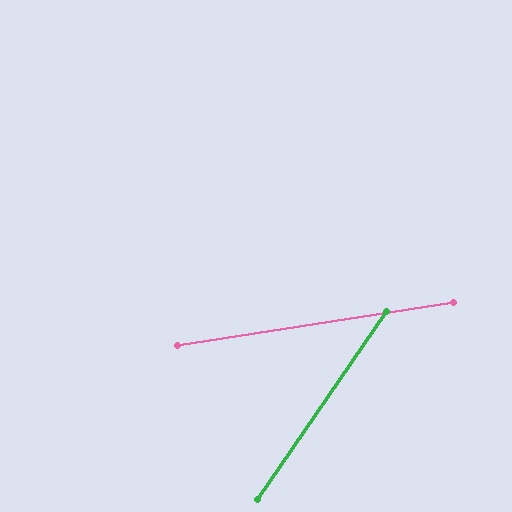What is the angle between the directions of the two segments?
Approximately 47 degrees.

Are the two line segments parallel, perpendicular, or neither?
Neither parallel nor perpendicular — they differ by about 47°.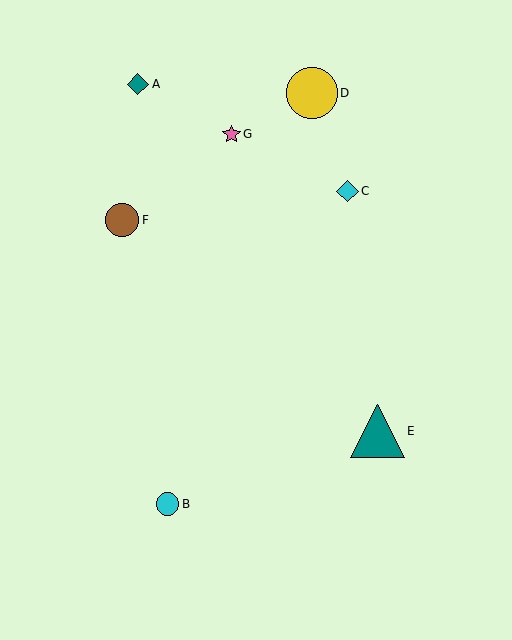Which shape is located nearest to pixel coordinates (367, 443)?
The teal triangle (labeled E) at (378, 431) is nearest to that location.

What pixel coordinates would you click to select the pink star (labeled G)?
Click at (231, 134) to select the pink star G.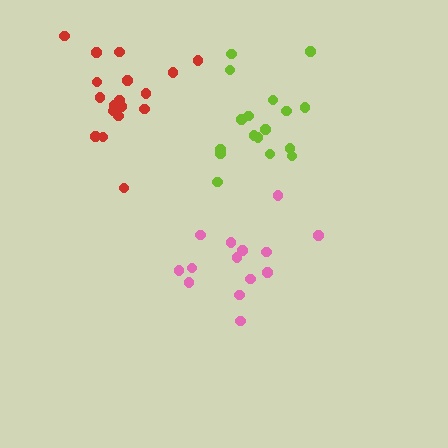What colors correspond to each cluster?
The clusters are colored: lime, pink, red.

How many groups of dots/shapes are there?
There are 3 groups.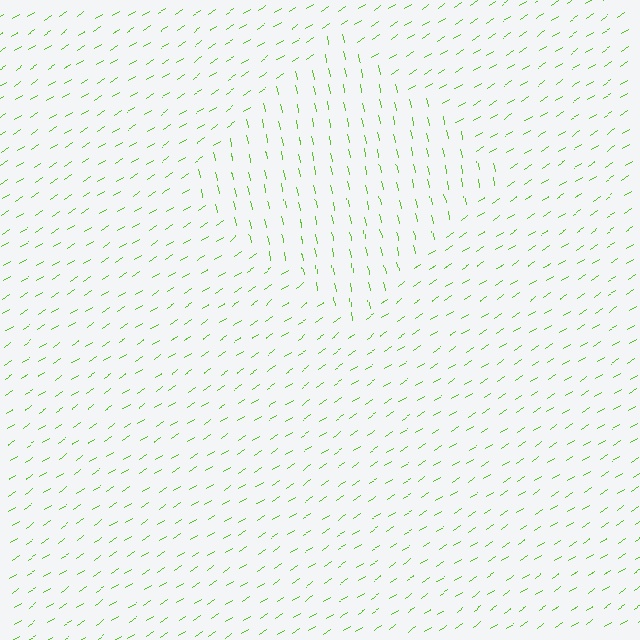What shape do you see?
I see a diamond.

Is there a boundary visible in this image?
Yes, there is a texture boundary formed by a change in line orientation.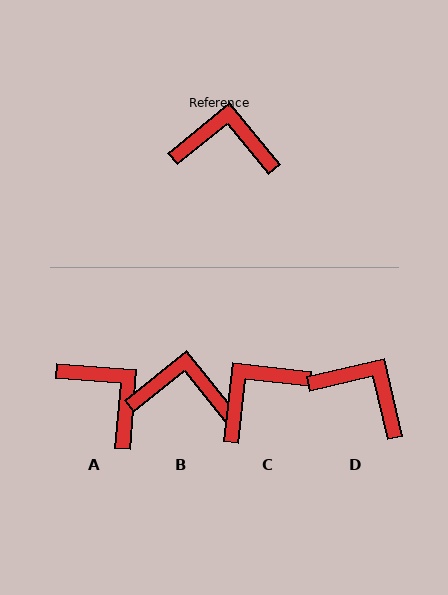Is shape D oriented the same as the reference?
No, it is off by about 26 degrees.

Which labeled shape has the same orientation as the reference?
B.